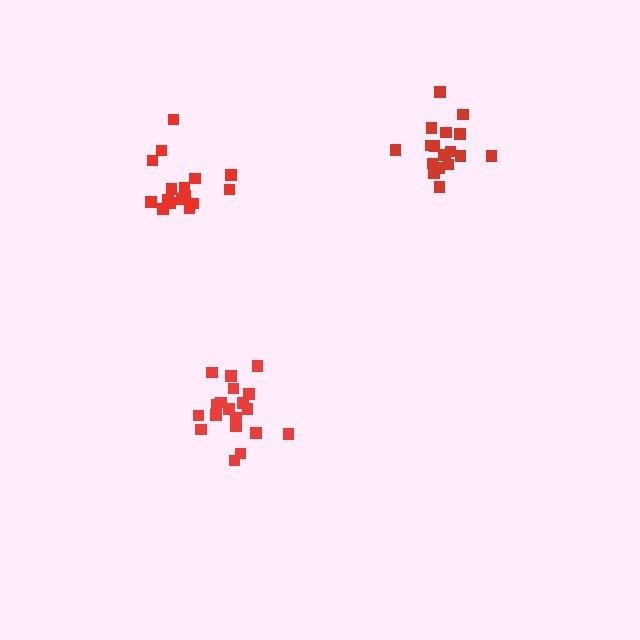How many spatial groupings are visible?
There are 3 spatial groupings.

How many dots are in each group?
Group 1: 18 dots, Group 2: 16 dots, Group 3: 19 dots (53 total).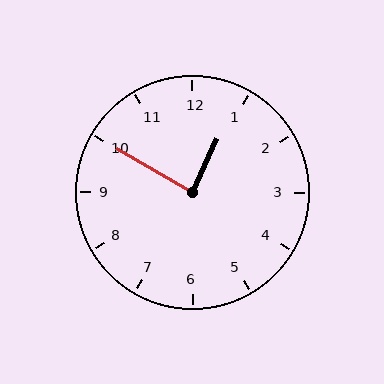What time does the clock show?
12:50.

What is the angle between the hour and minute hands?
Approximately 85 degrees.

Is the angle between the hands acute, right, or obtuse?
It is right.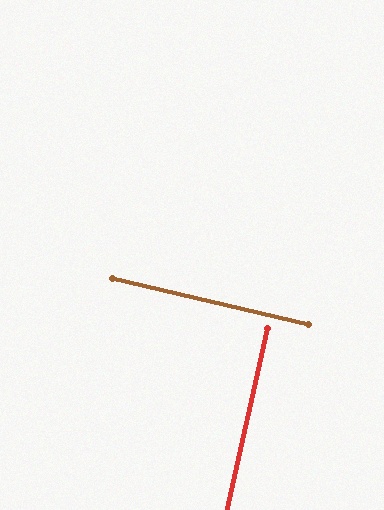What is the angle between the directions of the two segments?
Approximately 89 degrees.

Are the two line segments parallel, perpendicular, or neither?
Perpendicular — they meet at approximately 89°.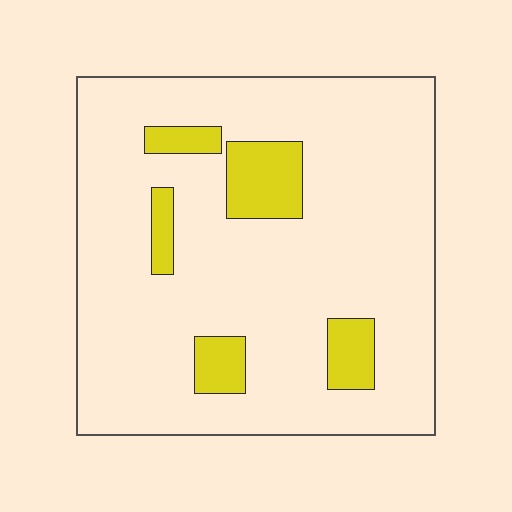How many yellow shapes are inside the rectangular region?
5.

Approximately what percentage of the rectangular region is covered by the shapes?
Approximately 15%.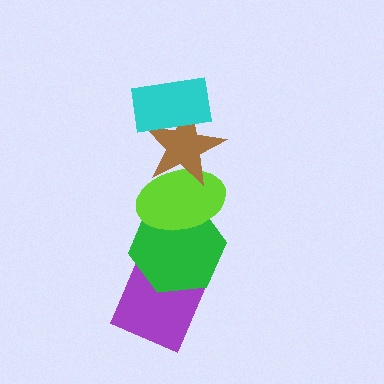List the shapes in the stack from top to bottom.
From top to bottom: the cyan rectangle, the brown star, the lime ellipse, the green hexagon, the purple diamond.